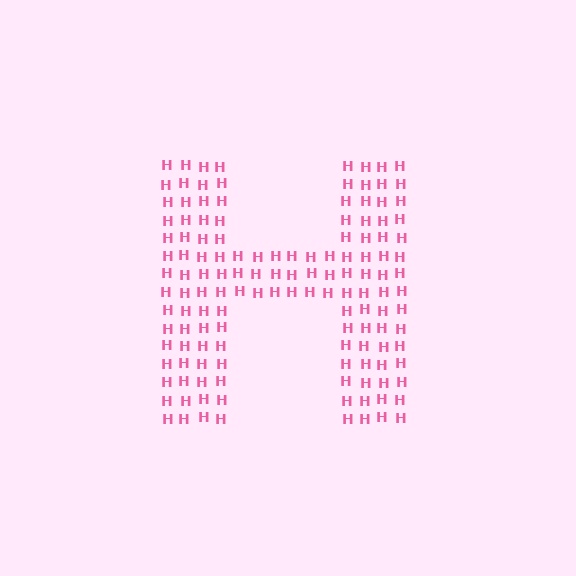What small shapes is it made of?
It is made of small letter H's.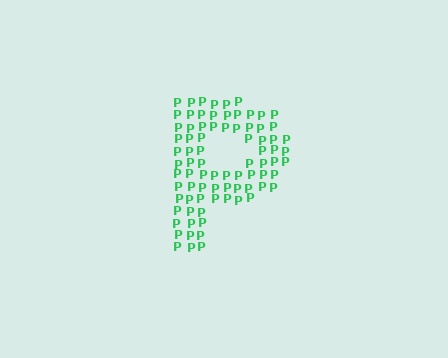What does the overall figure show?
The overall figure shows the letter P.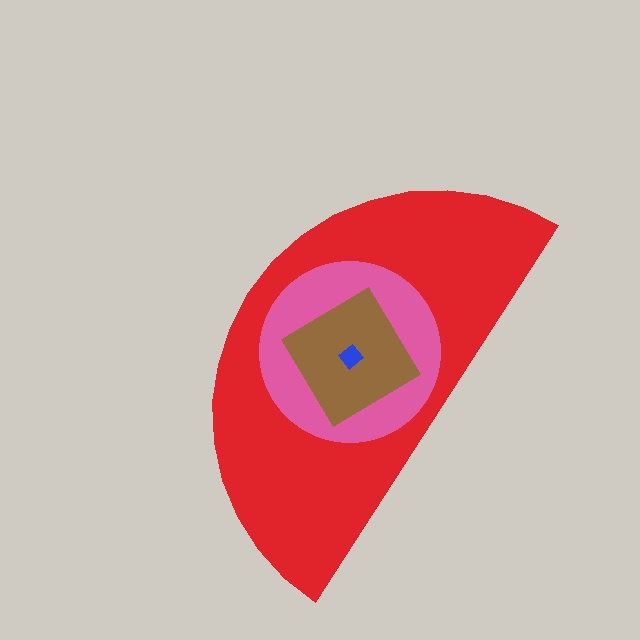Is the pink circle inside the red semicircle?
Yes.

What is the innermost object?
The blue diamond.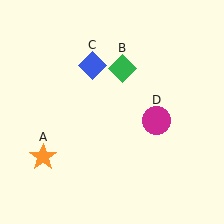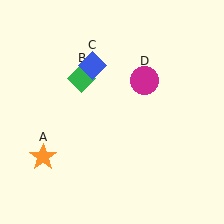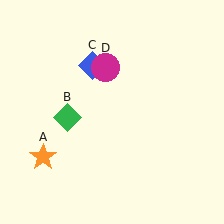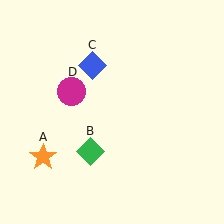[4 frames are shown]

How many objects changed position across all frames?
2 objects changed position: green diamond (object B), magenta circle (object D).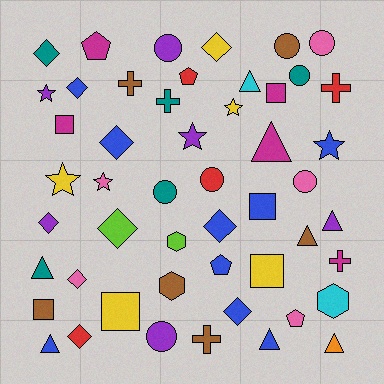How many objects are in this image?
There are 50 objects.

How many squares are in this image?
There are 6 squares.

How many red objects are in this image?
There are 4 red objects.